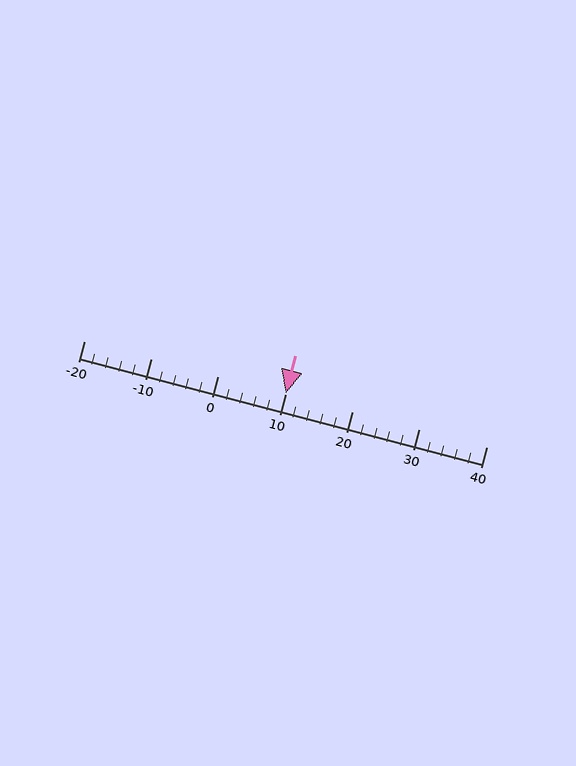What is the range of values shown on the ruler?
The ruler shows values from -20 to 40.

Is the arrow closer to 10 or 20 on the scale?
The arrow is closer to 10.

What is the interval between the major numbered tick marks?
The major tick marks are spaced 10 units apart.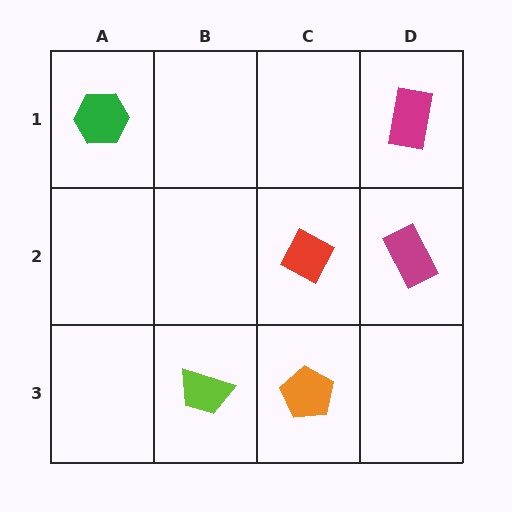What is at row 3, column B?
A lime trapezoid.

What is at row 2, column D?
A magenta rectangle.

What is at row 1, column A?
A green hexagon.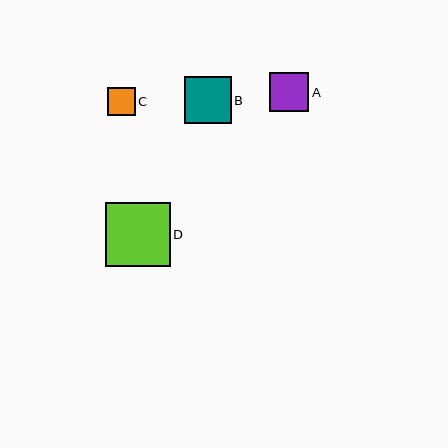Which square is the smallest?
Square C is the smallest with a size of approximately 28 pixels.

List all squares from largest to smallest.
From largest to smallest: D, B, A, C.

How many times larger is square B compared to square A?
Square B is approximately 1.2 times the size of square A.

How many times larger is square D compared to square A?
Square D is approximately 1.6 times the size of square A.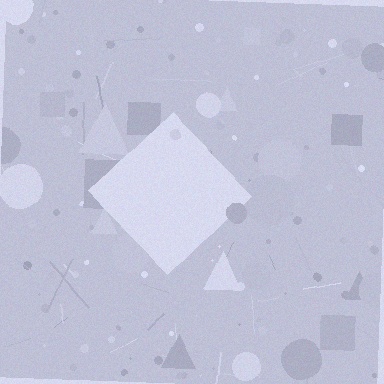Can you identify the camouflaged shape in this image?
The camouflaged shape is a diamond.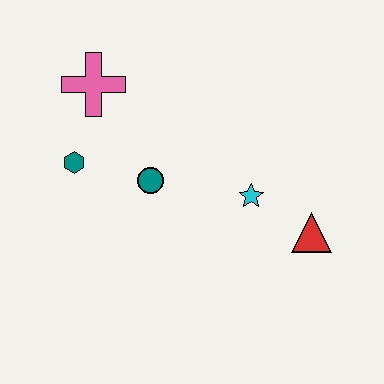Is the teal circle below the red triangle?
No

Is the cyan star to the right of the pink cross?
Yes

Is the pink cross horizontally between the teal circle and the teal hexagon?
Yes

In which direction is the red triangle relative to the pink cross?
The red triangle is to the right of the pink cross.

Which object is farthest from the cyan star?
The pink cross is farthest from the cyan star.